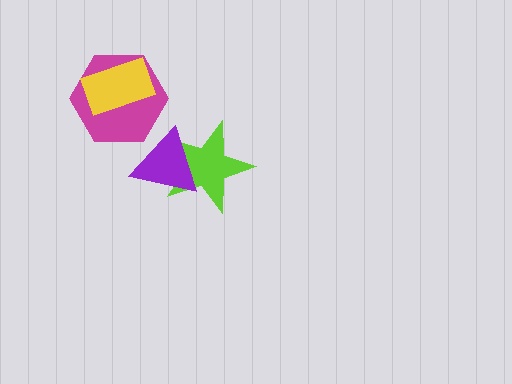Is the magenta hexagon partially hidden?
Yes, it is partially covered by another shape.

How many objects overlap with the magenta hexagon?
1 object overlaps with the magenta hexagon.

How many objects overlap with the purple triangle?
1 object overlaps with the purple triangle.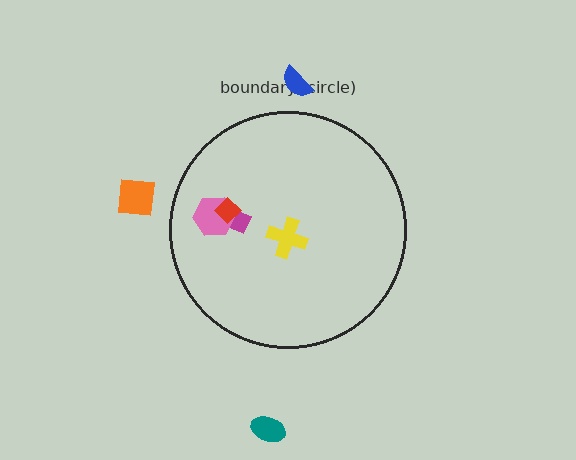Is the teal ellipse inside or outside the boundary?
Outside.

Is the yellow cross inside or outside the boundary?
Inside.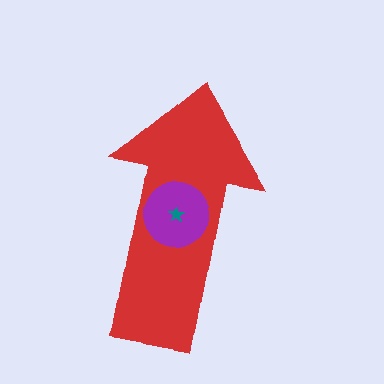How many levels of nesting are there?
3.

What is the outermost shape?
The red arrow.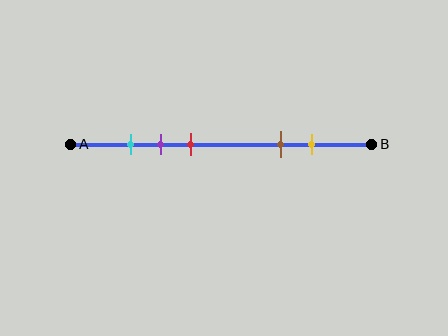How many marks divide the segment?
There are 5 marks dividing the segment.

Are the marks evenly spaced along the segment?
No, the marks are not evenly spaced.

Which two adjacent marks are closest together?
The cyan and purple marks are the closest adjacent pair.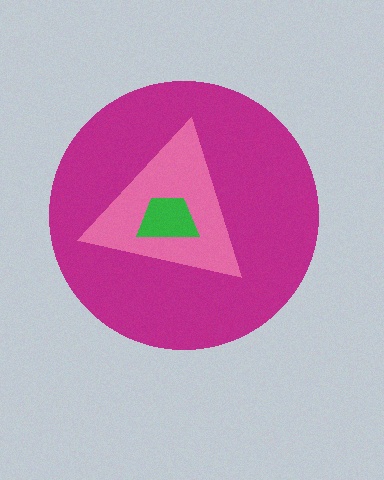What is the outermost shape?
The magenta circle.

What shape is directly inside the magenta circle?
The pink triangle.